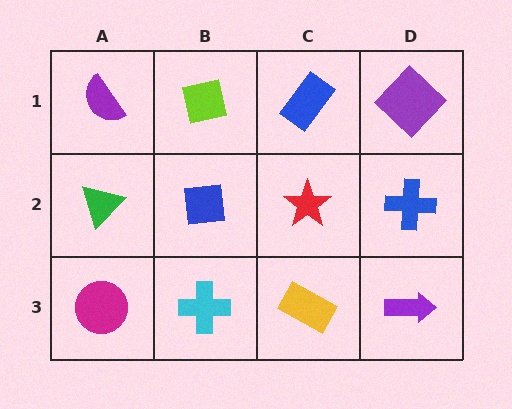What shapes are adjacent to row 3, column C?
A red star (row 2, column C), a cyan cross (row 3, column B), a purple arrow (row 3, column D).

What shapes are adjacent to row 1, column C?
A red star (row 2, column C), a lime square (row 1, column B), a purple diamond (row 1, column D).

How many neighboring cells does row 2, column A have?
3.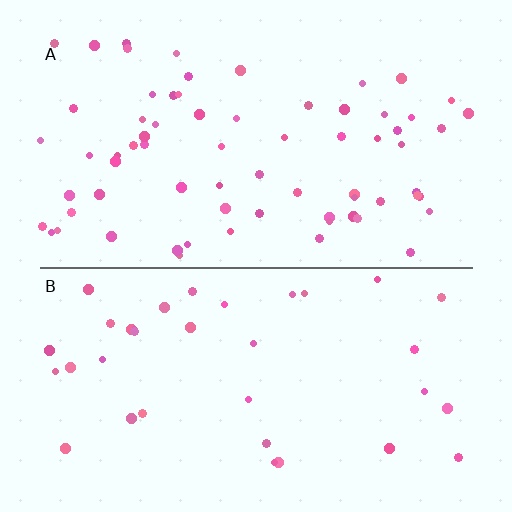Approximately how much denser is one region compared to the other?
Approximately 2.0× — region A over region B.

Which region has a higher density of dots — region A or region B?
A (the top).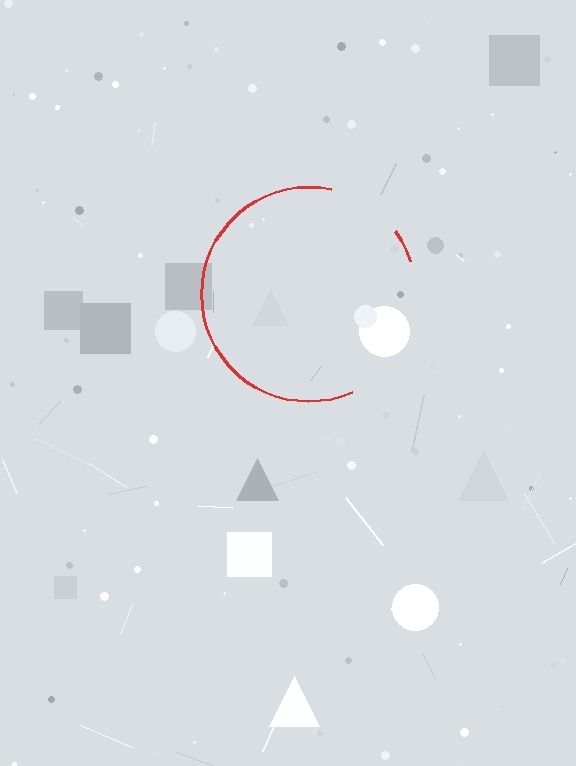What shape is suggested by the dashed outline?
The dashed outline suggests a circle.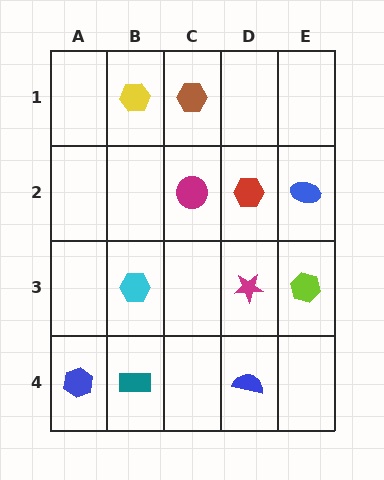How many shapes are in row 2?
3 shapes.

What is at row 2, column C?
A magenta circle.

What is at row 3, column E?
A lime hexagon.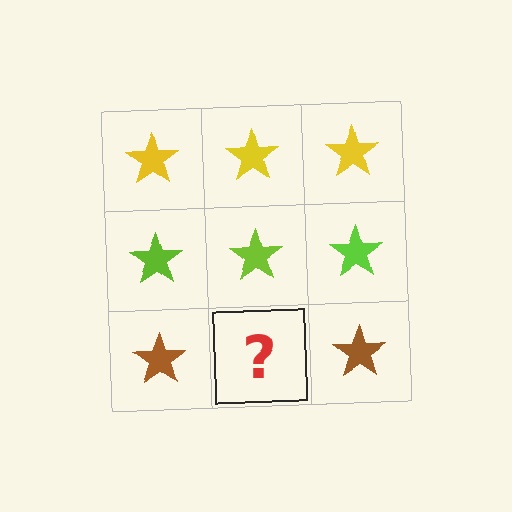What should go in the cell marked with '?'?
The missing cell should contain a brown star.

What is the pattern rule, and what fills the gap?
The rule is that each row has a consistent color. The gap should be filled with a brown star.